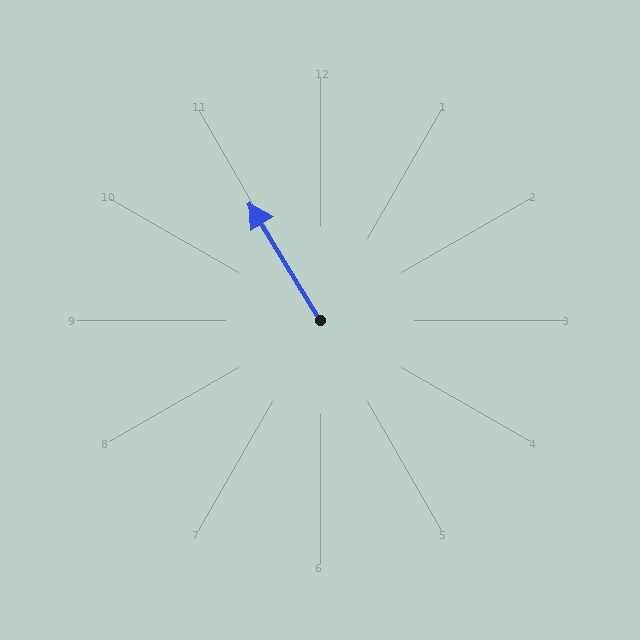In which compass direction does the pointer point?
Northwest.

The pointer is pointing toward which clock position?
Roughly 11 o'clock.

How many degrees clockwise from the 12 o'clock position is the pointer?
Approximately 329 degrees.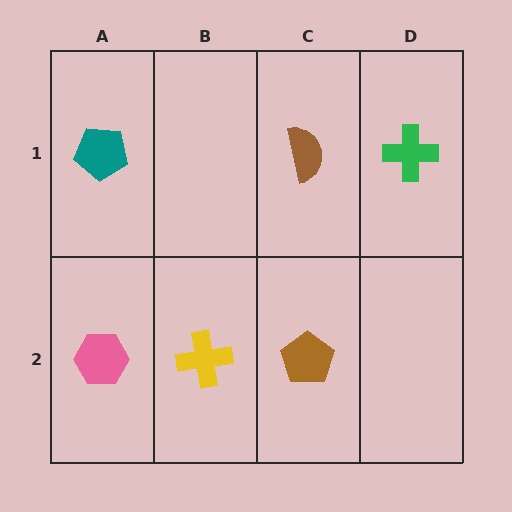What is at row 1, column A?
A teal pentagon.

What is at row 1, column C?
A brown semicircle.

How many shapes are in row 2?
3 shapes.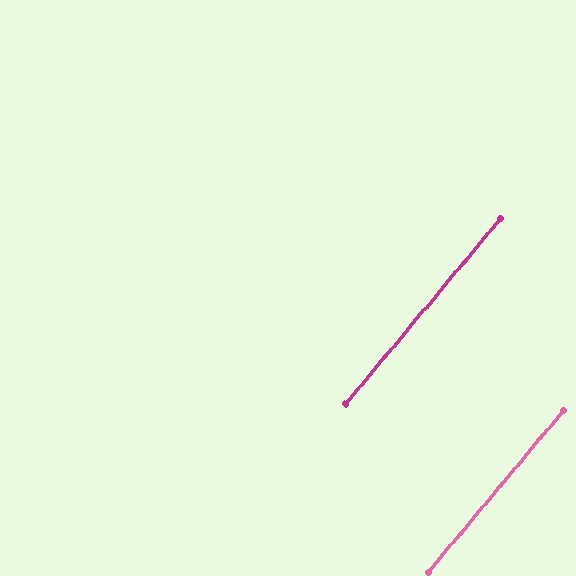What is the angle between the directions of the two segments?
Approximately 0 degrees.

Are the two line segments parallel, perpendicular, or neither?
Parallel — their directions differ by only 0.1°.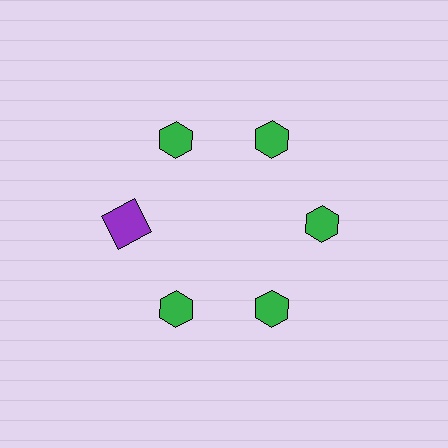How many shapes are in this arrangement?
There are 6 shapes arranged in a ring pattern.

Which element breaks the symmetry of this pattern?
The purple square at roughly the 9 o'clock position breaks the symmetry. All other shapes are green hexagons.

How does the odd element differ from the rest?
It differs in both color (purple instead of green) and shape (square instead of hexagon).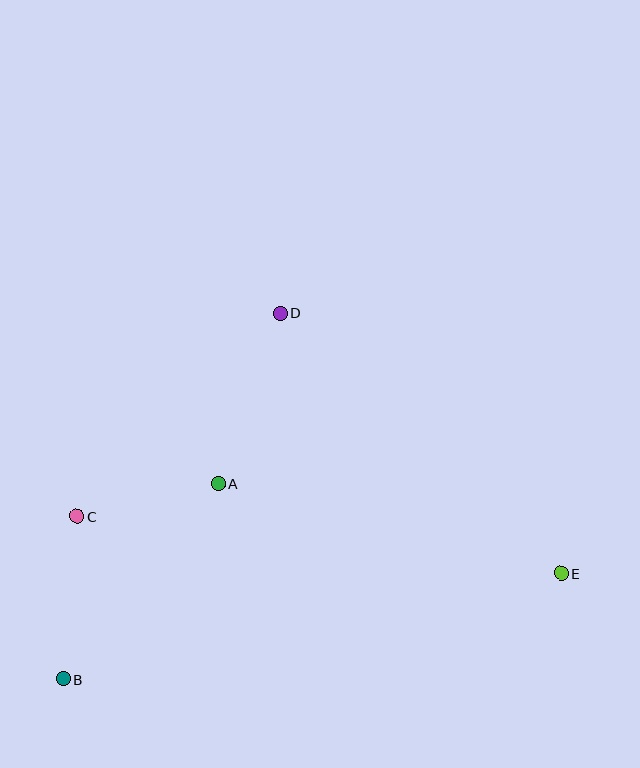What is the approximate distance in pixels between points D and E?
The distance between D and E is approximately 383 pixels.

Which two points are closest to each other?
Points A and C are closest to each other.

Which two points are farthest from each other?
Points B and E are farthest from each other.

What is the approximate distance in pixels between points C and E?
The distance between C and E is approximately 488 pixels.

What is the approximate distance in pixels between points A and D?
The distance between A and D is approximately 181 pixels.